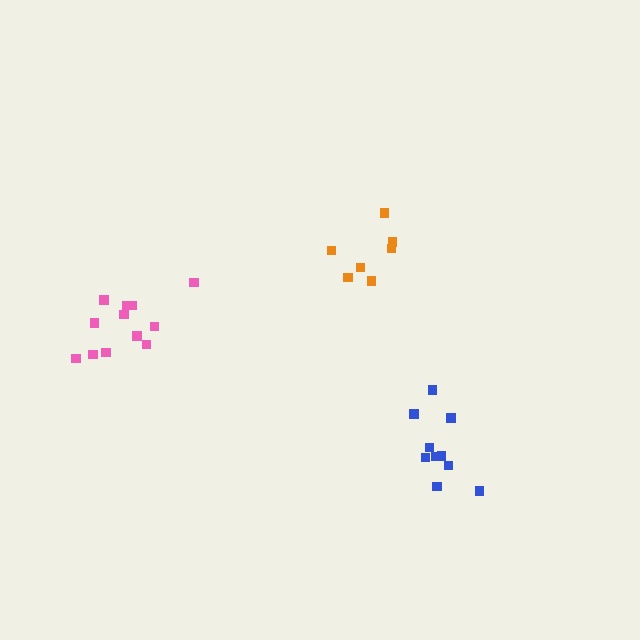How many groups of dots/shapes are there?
There are 3 groups.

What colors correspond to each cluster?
The clusters are colored: orange, blue, pink.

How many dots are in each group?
Group 1: 7 dots, Group 2: 10 dots, Group 3: 12 dots (29 total).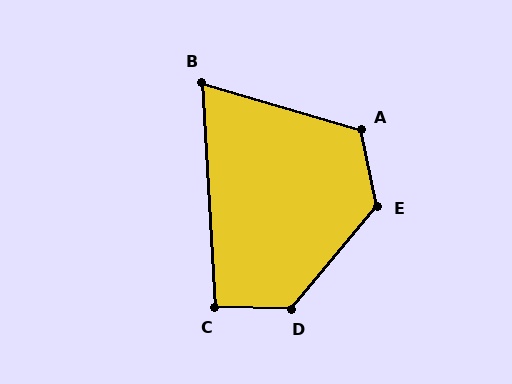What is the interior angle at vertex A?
Approximately 119 degrees (obtuse).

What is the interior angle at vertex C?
Approximately 95 degrees (approximately right).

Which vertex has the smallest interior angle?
B, at approximately 70 degrees.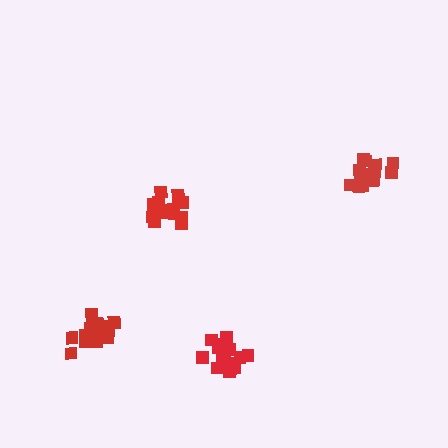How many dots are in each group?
Group 1: 17 dots, Group 2: 17 dots, Group 3: 17 dots, Group 4: 19 dots (70 total).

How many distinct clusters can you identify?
There are 4 distinct clusters.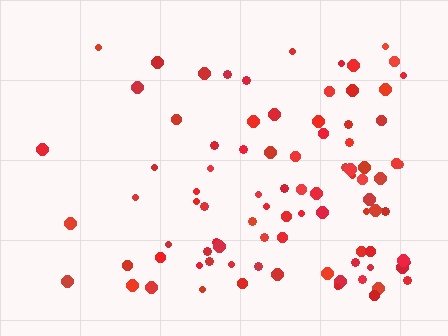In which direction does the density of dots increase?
From left to right, with the right side densest.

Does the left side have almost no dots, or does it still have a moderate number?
Still a moderate number, just noticeably fewer than the right.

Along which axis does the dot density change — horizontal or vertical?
Horizontal.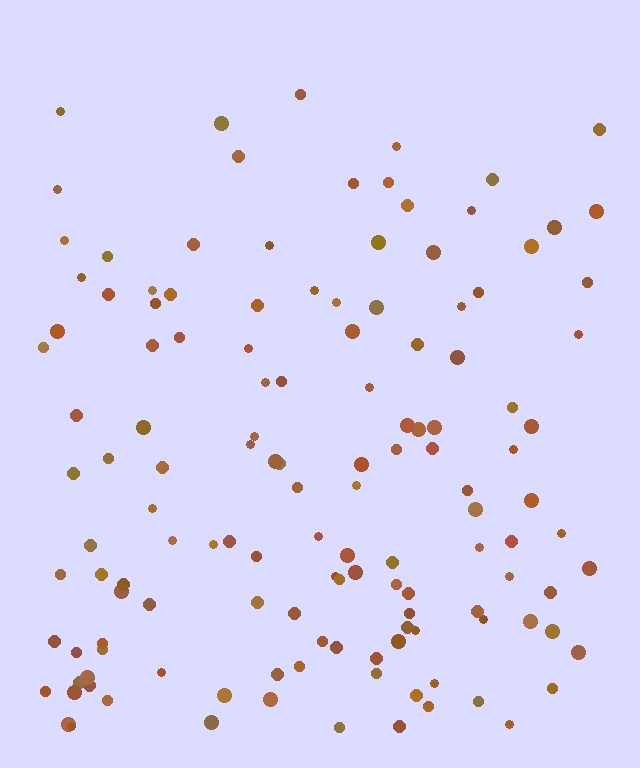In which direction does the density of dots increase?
From top to bottom, with the bottom side densest.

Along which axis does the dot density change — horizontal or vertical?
Vertical.